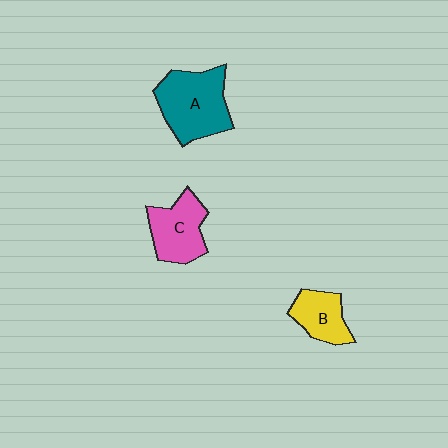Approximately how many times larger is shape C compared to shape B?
Approximately 1.3 times.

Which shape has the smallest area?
Shape B (yellow).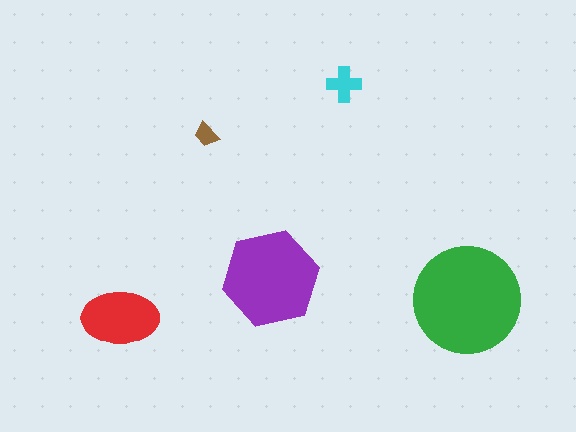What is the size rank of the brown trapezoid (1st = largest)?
5th.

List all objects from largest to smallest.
The green circle, the purple hexagon, the red ellipse, the cyan cross, the brown trapezoid.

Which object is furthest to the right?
The green circle is rightmost.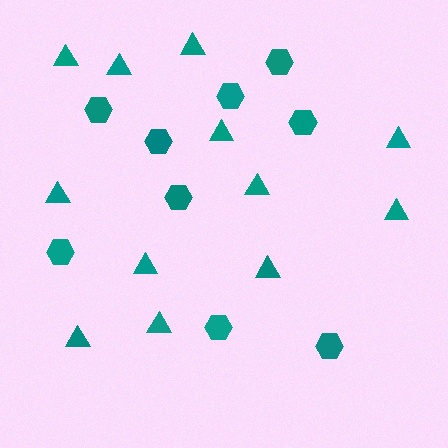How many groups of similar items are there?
There are 2 groups: one group of triangles (12) and one group of hexagons (9).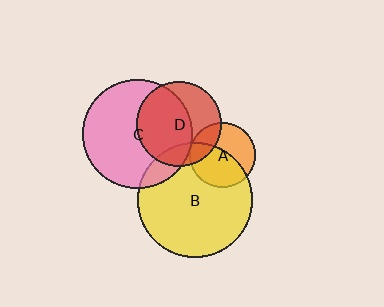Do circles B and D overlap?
Yes.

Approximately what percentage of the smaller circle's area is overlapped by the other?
Approximately 15%.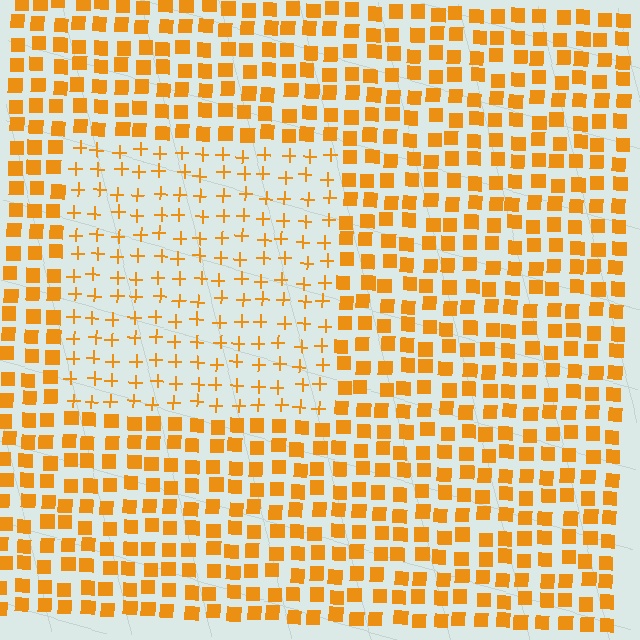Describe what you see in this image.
The image is filled with small orange elements arranged in a uniform grid. A rectangle-shaped region contains plus signs, while the surrounding area contains squares. The boundary is defined purely by the change in element shape.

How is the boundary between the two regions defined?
The boundary is defined by a change in element shape: plus signs inside vs. squares outside. All elements share the same color and spacing.